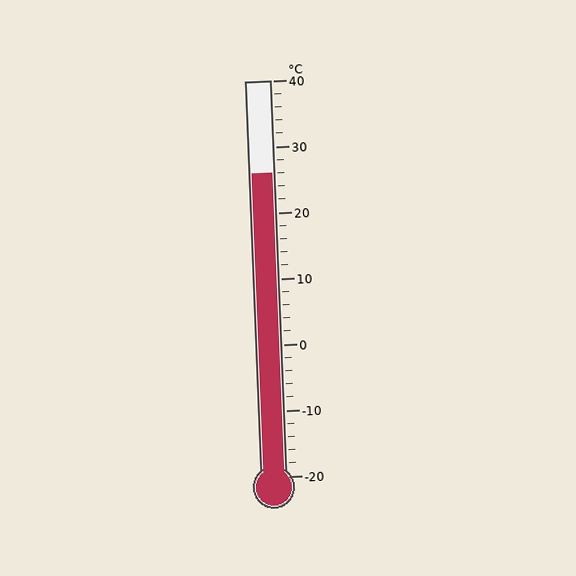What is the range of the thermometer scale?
The thermometer scale ranges from -20°C to 40°C.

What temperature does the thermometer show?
The thermometer shows approximately 26°C.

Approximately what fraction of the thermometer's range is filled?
The thermometer is filled to approximately 75% of its range.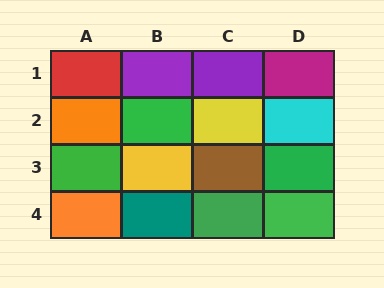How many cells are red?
1 cell is red.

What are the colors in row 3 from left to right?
Green, yellow, brown, green.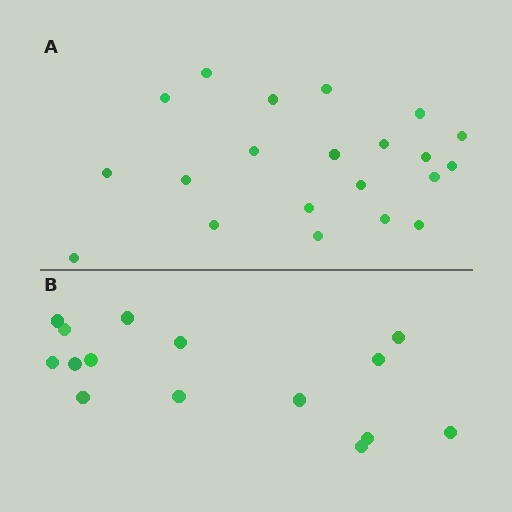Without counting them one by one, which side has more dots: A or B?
Region A (the top region) has more dots.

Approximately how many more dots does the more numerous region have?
Region A has about 6 more dots than region B.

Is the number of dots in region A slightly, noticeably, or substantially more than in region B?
Region A has noticeably more, but not dramatically so. The ratio is roughly 1.4 to 1.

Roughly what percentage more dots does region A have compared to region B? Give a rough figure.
About 40% more.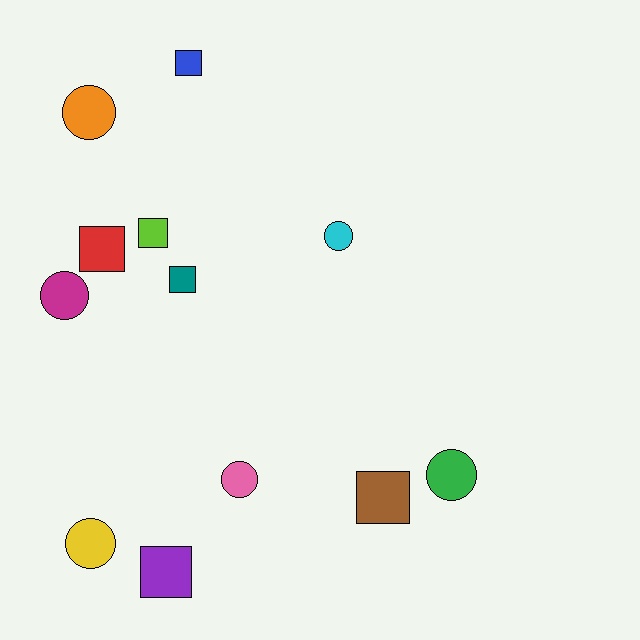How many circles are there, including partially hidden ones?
There are 6 circles.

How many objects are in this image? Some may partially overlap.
There are 12 objects.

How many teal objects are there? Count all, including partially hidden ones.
There is 1 teal object.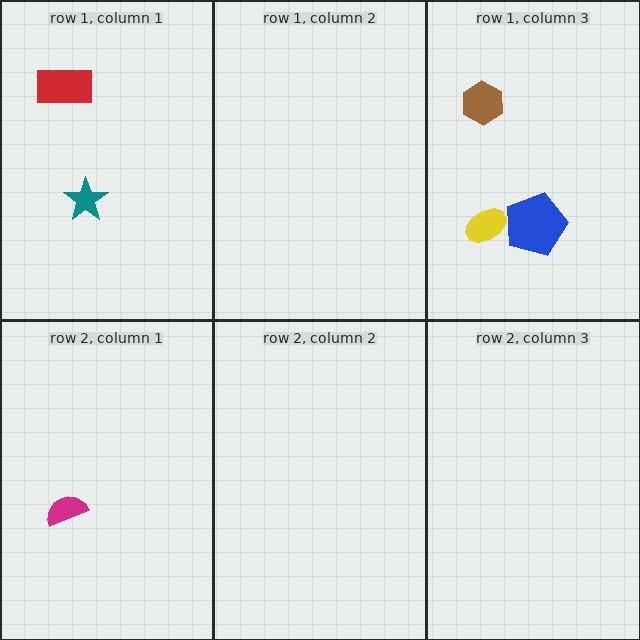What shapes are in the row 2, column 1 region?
The magenta semicircle.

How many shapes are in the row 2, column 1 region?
1.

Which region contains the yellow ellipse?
The row 1, column 3 region.